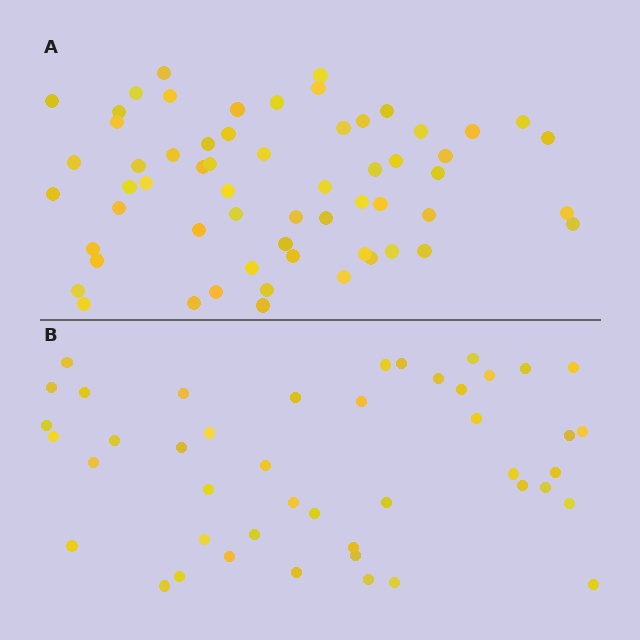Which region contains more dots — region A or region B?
Region A (the top region) has more dots.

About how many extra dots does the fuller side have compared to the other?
Region A has approximately 15 more dots than region B.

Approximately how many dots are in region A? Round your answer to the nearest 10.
About 60 dots.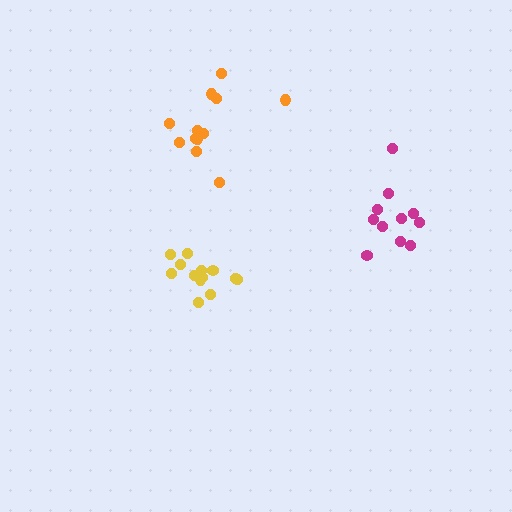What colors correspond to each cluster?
The clusters are colored: yellow, magenta, orange.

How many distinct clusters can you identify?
There are 3 distinct clusters.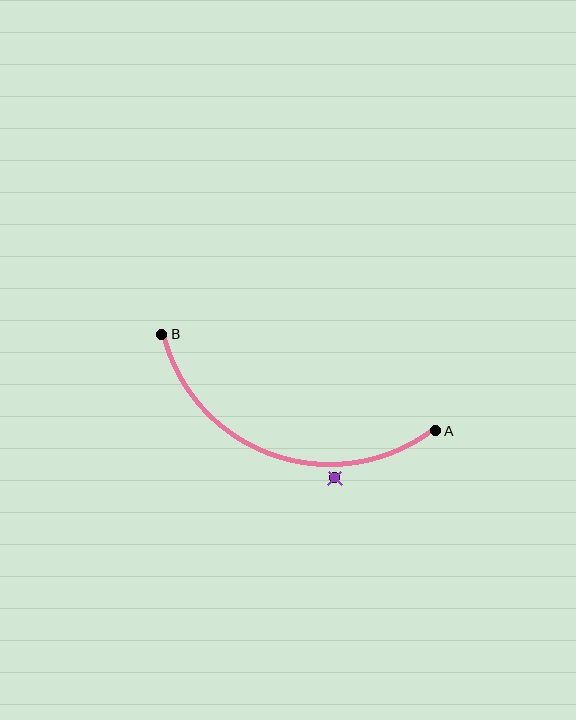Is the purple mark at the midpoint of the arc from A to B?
No — the purple mark does not lie on the arc at all. It sits slightly outside the curve.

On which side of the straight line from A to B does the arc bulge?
The arc bulges below the straight line connecting A and B.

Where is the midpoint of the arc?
The arc midpoint is the point on the curve farthest from the straight line joining A and B. It sits below that line.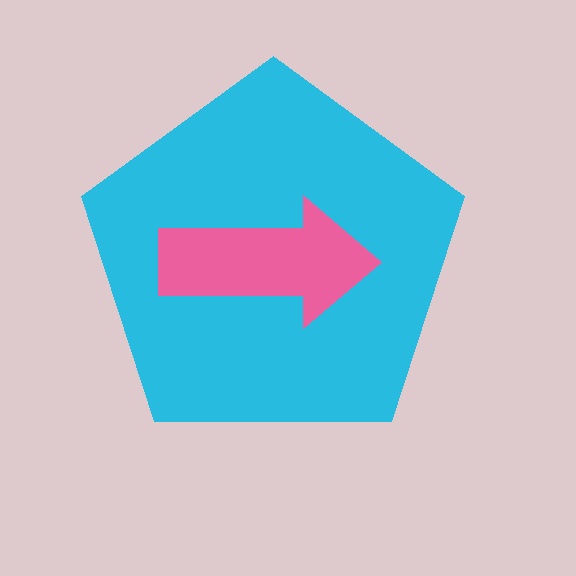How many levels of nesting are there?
2.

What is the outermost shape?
The cyan pentagon.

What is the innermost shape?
The pink arrow.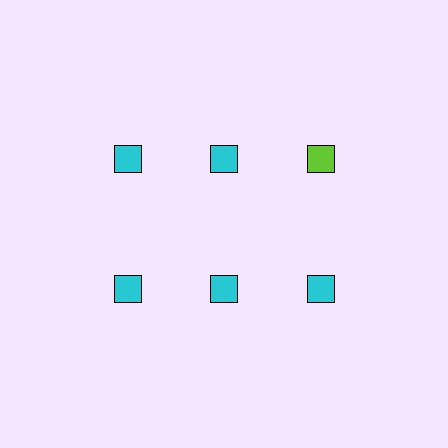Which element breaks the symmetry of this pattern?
The lime square in the top row, center column breaks the symmetry. All other shapes are cyan squares.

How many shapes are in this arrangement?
There are 6 shapes arranged in a grid pattern.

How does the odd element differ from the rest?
It has a different color: lime instead of cyan.